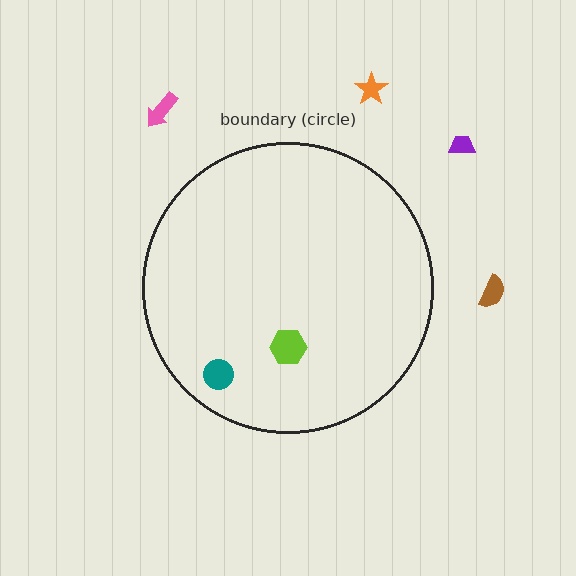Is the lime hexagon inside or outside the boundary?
Inside.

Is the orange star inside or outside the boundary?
Outside.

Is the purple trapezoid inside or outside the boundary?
Outside.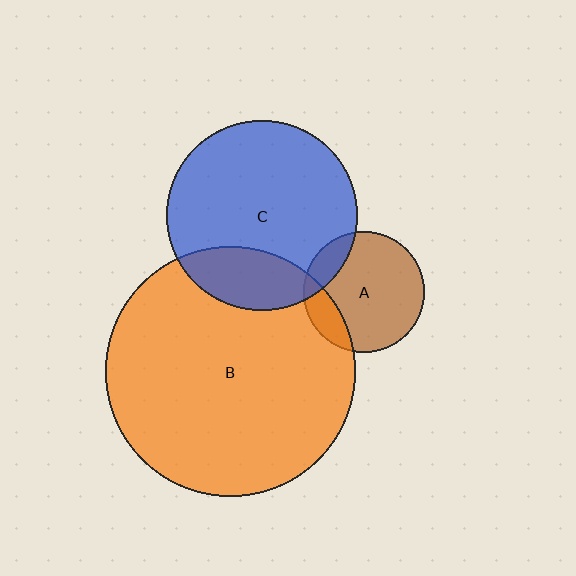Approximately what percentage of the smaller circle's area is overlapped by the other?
Approximately 15%.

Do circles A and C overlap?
Yes.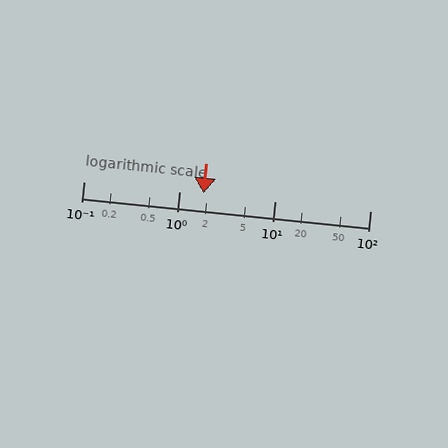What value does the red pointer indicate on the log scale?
The pointer indicates approximately 1.8.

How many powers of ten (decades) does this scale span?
The scale spans 3 decades, from 0.1 to 100.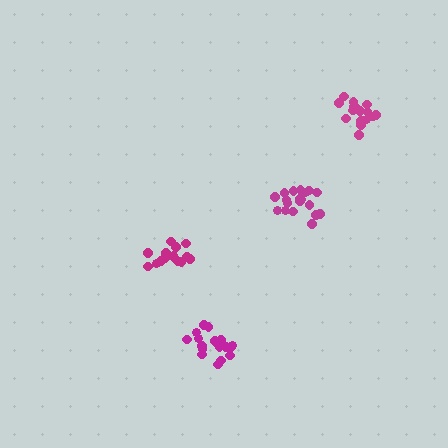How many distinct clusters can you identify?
There are 4 distinct clusters.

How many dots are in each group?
Group 1: 19 dots, Group 2: 16 dots, Group 3: 17 dots, Group 4: 20 dots (72 total).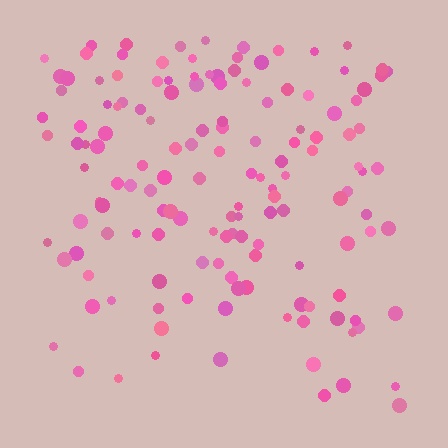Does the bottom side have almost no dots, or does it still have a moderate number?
Still a moderate number, just noticeably fewer than the top.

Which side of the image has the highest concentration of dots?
The top.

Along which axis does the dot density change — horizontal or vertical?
Vertical.